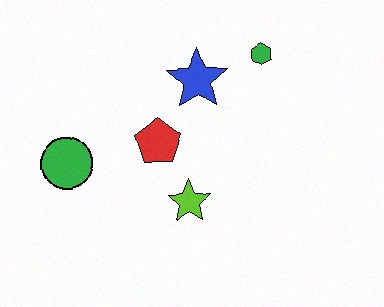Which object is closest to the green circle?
The red pentagon is closest to the green circle.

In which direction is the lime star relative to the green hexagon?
The lime star is below the green hexagon.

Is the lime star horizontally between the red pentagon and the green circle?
No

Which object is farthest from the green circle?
The green hexagon is farthest from the green circle.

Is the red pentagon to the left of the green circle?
No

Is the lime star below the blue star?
Yes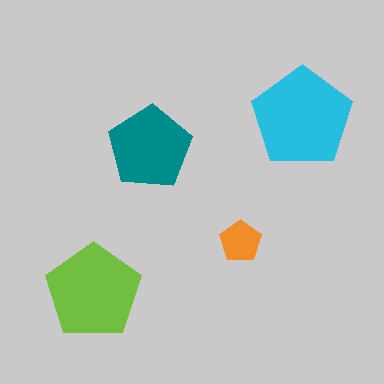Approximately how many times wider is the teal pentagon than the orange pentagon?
About 2 times wider.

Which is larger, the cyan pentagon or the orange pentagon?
The cyan one.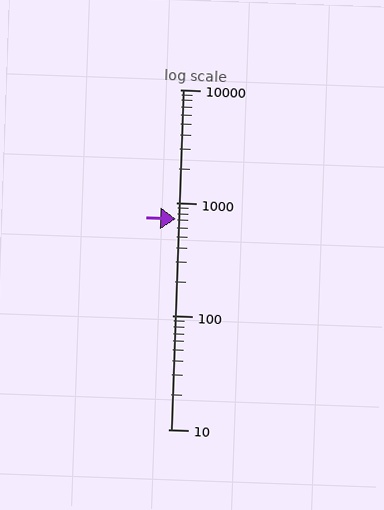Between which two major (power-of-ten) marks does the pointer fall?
The pointer is between 100 and 1000.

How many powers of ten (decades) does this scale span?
The scale spans 3 decades, from 10 to 10000.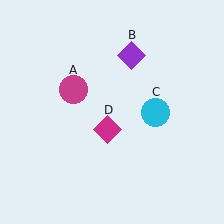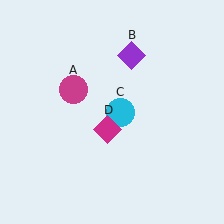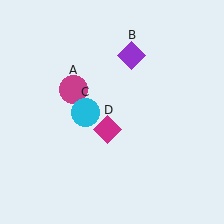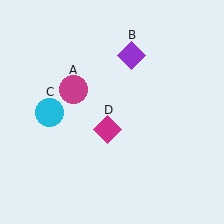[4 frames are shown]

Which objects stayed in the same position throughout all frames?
Magenta circle (object A) and purple diamond (object B) and magenta diamond (object D) remained stationary.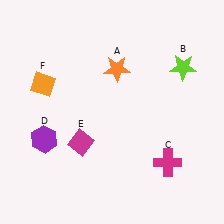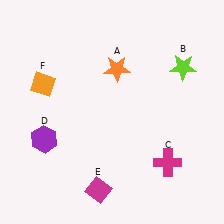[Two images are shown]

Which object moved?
The magenta diamond (E) moved down.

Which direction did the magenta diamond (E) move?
The magenta diamond (E) moved down.